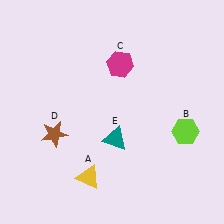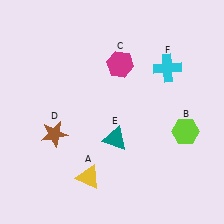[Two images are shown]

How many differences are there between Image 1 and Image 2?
There is 1 difference between the two images.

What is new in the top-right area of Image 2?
A cyan cross (F) was added in the top-right area of Image 2.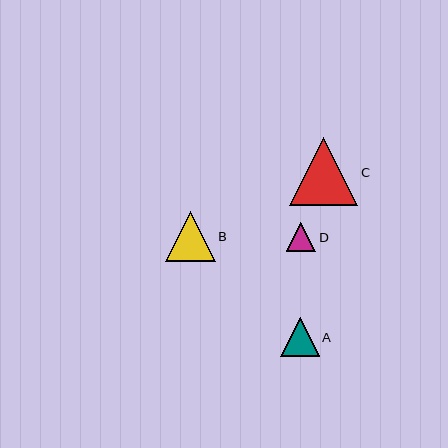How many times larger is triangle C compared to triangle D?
Triangle C is approximately 2.3 times the size of triangle D.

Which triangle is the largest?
Triangle C is the largest with a size of approximately 68 pixels.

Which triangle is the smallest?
Triangle D is the smallest with a size of approximately 29 pixels.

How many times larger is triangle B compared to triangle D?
Triangle B is approximately 1.7 times the size of triangle D.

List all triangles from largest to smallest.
From largest to smallest: C, B, A, D.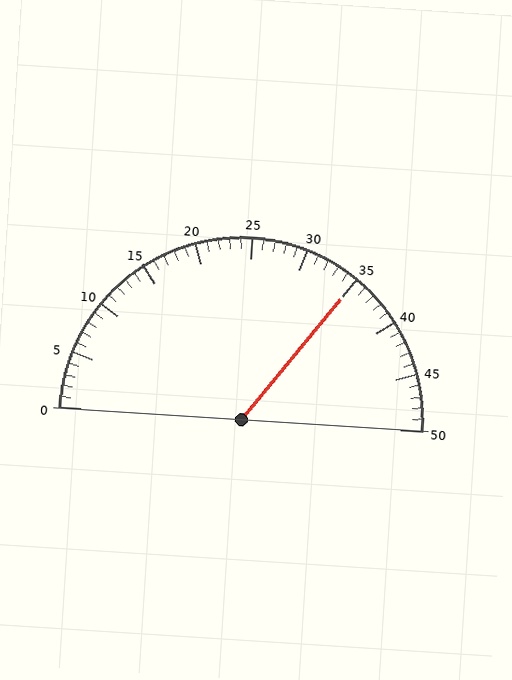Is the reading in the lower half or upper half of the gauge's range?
The reading is in the upper half of the range (0 to 50).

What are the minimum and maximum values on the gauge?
The gauge ranges from 0 to 50.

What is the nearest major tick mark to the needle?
The nearest major tick mark is 35.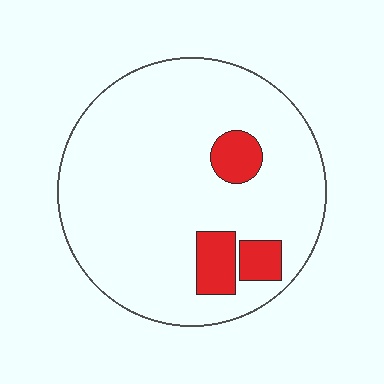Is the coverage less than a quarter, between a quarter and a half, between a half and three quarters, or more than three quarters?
Less than a quarter.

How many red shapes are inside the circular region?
3.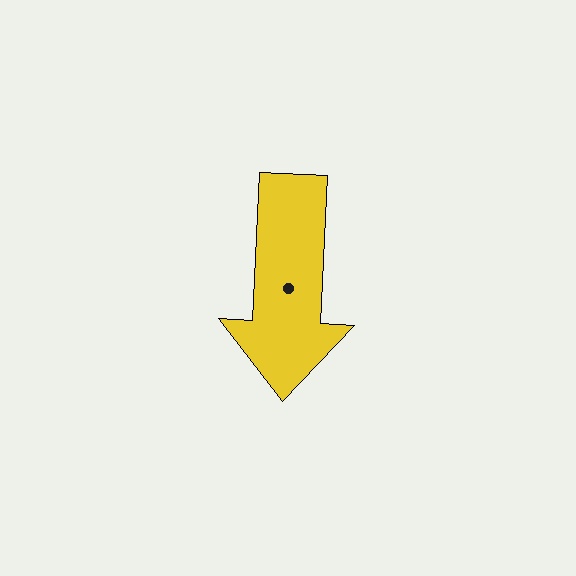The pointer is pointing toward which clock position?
Roughly 6 o'clock.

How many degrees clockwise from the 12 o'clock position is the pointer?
Approximately 183 degrees.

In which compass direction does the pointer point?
South.